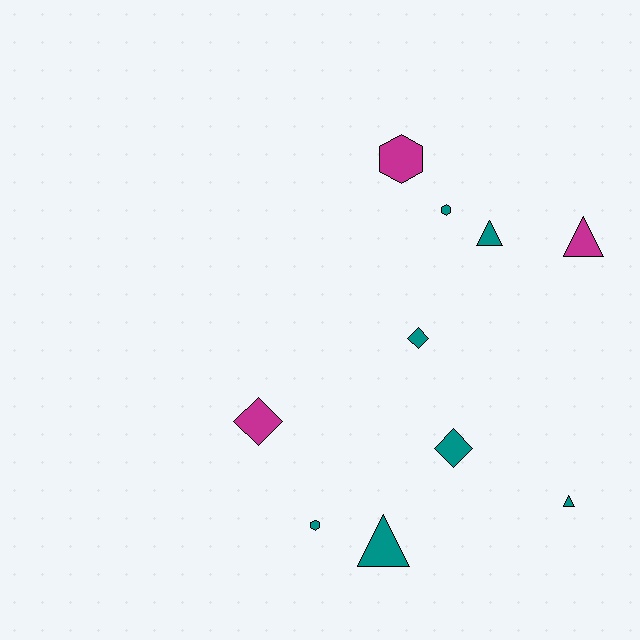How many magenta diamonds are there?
There is 1 magenta diamond.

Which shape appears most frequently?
Triangle, with 4 objects.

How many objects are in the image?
There are 10 objects.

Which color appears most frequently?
Teal, with 7 objects.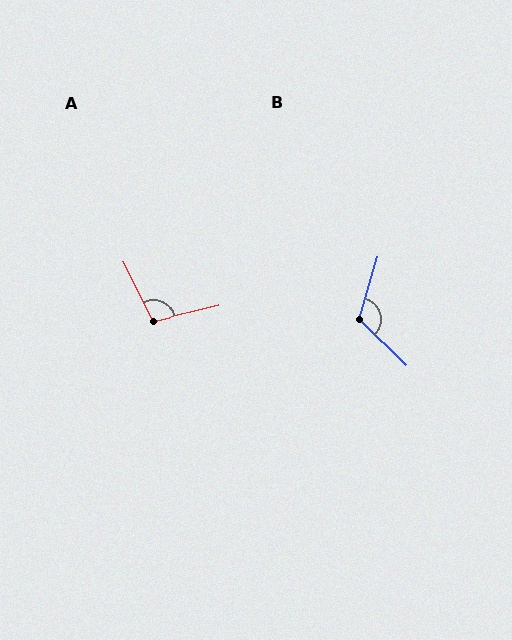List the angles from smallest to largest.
A (103°), B (118°).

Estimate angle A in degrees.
Approximately 103 degrees.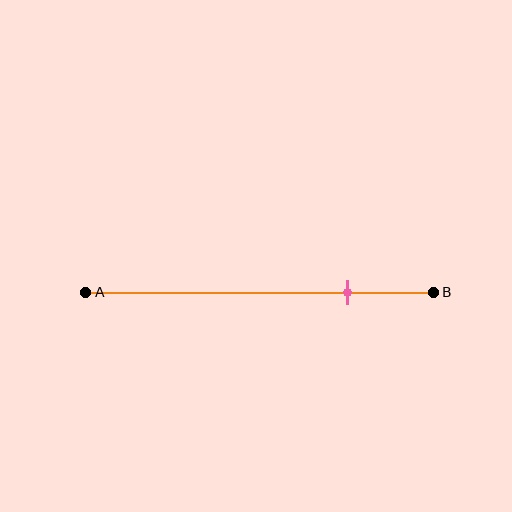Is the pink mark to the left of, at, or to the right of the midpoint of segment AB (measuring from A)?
The pink mark is to the right of the midpoint of segment AB.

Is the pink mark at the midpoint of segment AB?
No, the mark is at about 75% from A, not at the 50% midpoint.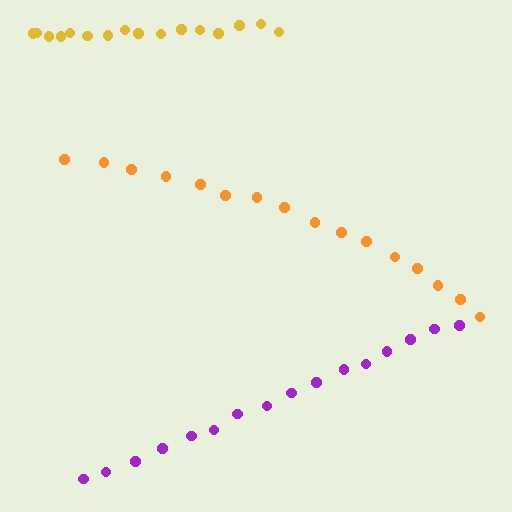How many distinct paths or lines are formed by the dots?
There are 3 distinct paths.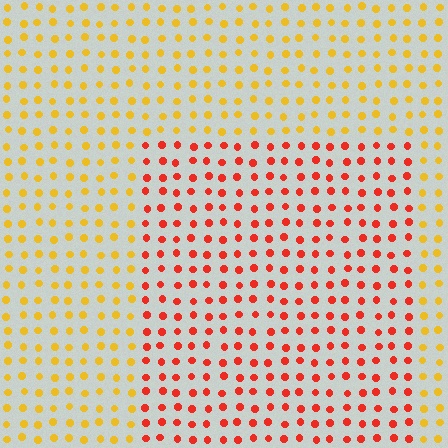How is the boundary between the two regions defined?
The boundary is defined purely by a slight shift in hue (about 43 degrees). Spacing, size, and orientation are identical on both sides.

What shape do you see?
I see a rectangle.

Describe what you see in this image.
The image is filled with small yellow elements in a uniform arrangement. A rectangle-shaped region is visible where the elements are tinted to a slightly different hue, forming a subtle color boundary.